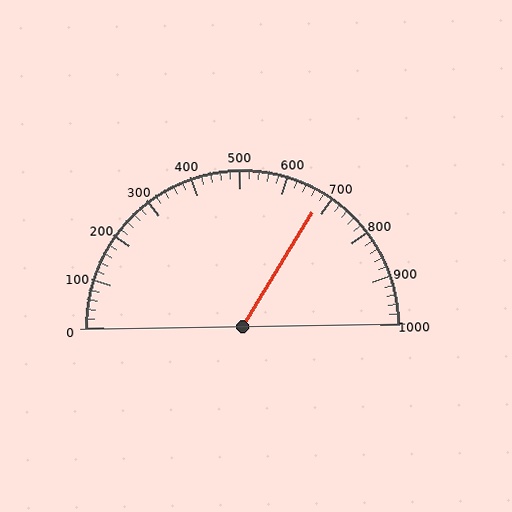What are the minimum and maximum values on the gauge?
The gauge ranges from 0 to 1000.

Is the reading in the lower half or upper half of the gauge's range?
The reading is in the upper half of the range (0 to 1000).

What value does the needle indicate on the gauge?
The needle indicates approximately 680.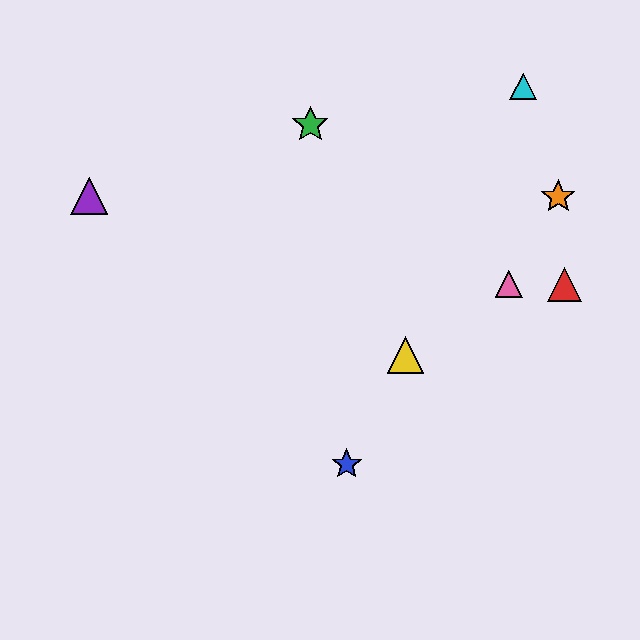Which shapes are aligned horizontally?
The red triangle, the pink triangle are aligned horizontally.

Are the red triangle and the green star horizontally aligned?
No, the red triangle is at y≈284 and the green star is at y≈125.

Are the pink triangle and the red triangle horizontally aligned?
Yes, both are at y≈284.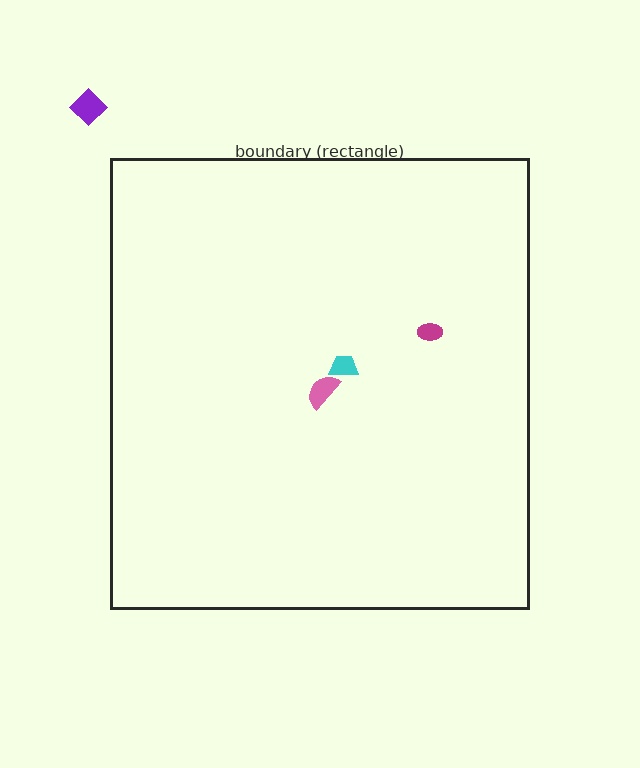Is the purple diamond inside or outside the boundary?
Outside.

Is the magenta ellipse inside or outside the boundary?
Inside.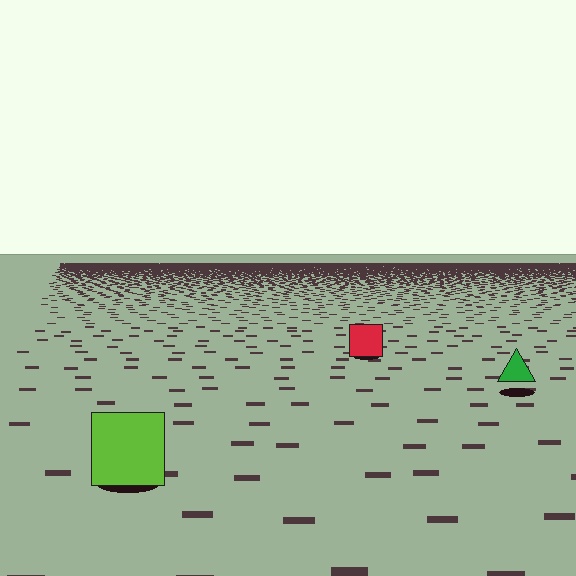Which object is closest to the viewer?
The lime square is closest. The texture marks near it are larger and more spread out.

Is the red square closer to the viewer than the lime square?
No. The lime square is closer — you can tell from the texture gradient: the ground texture is coarser near it.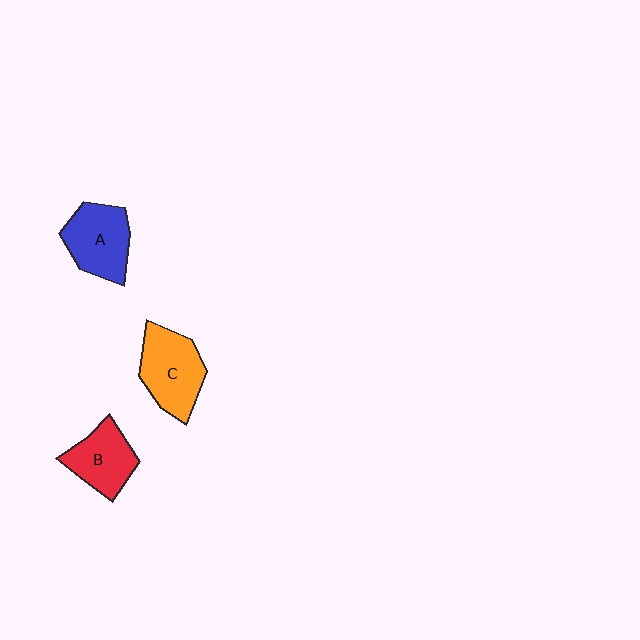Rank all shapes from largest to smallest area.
From largest to smallest: C (orange), A (blue), B (red).